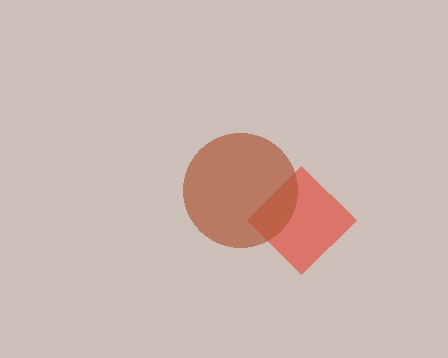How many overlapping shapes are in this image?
There are 2 overlapping shapes in the image.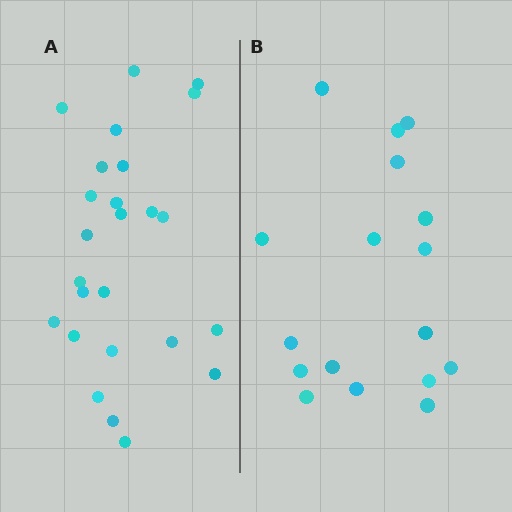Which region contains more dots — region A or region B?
Region A (the left region) has more dots.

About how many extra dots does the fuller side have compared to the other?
Region A has roughly 8 or so more dots than region B.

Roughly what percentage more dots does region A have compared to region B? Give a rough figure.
About 45% more.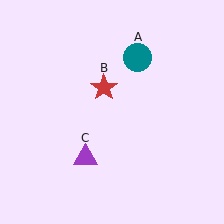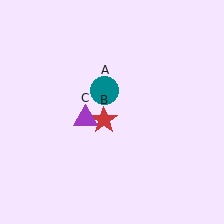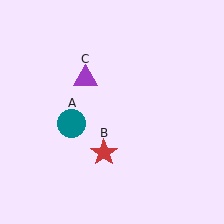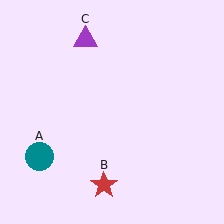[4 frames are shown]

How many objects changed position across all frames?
3 objects changed position: teal circle (object A), red star (object B), purple triangle (object C).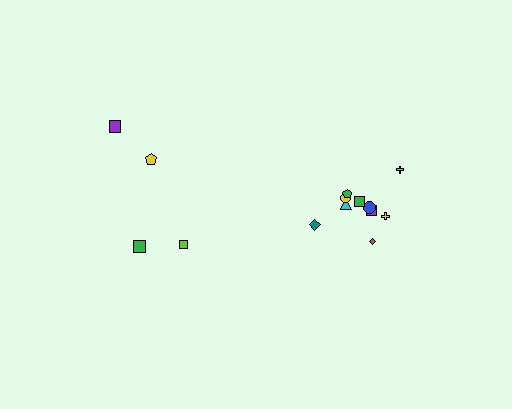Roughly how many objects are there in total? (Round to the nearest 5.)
Roughly 15 objects in total.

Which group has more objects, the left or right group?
The right group.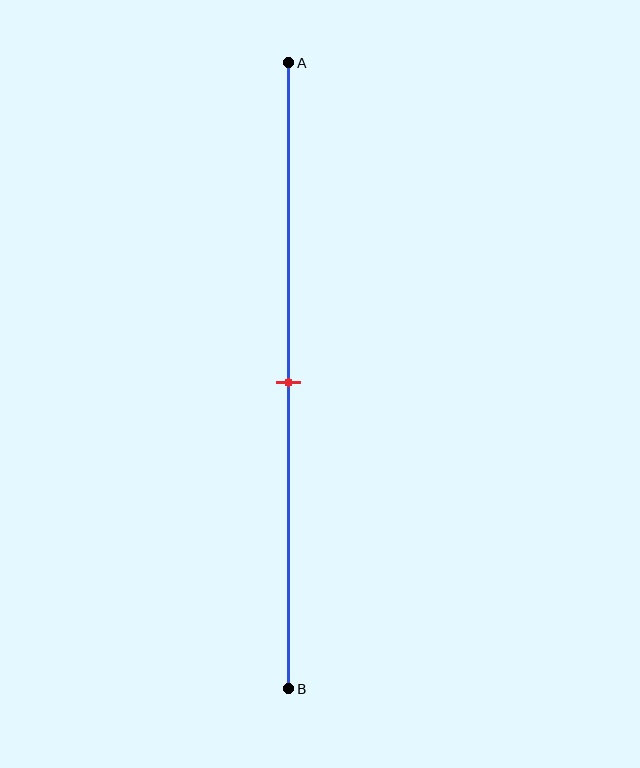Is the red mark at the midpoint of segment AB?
Yes, the mark is approximately at the midpoint.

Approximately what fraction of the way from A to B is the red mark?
The red mark is approximately 50% of the way from A to B.